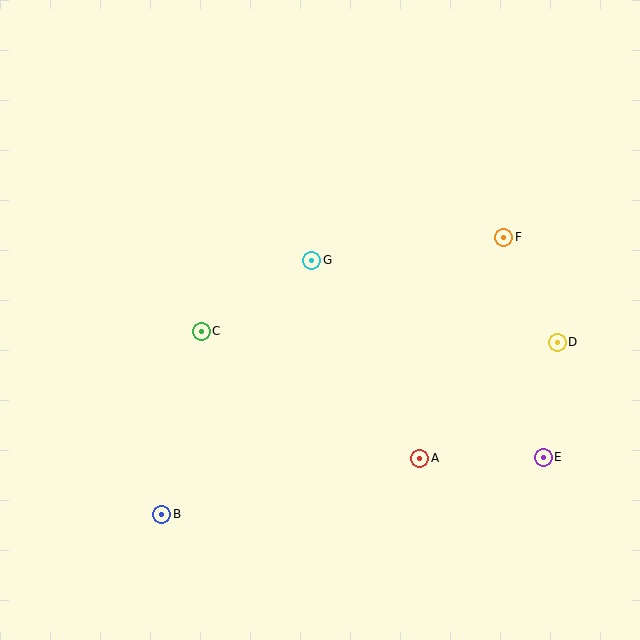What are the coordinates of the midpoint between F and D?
The midpoint between F and D is at (531, 290).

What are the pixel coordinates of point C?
Point C is at (201, 331).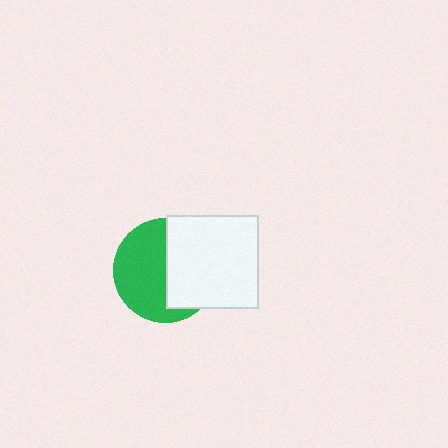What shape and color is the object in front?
The object in front is a white square.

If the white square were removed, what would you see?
You would see the complete green circle.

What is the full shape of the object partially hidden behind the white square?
The partially hidden object is a green circle.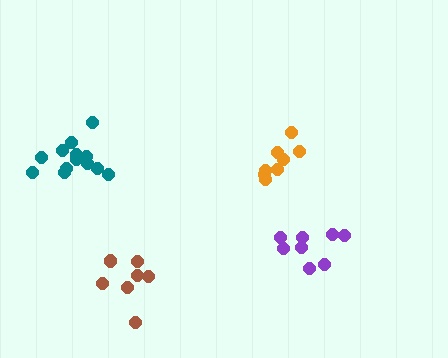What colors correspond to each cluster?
The clusters are colored: purple, orange, teal, brown.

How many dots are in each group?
Group 1: 8 dots, Group 2: 8 dots, Group 3: 13 dots, Group 4: 7 dots (36 total).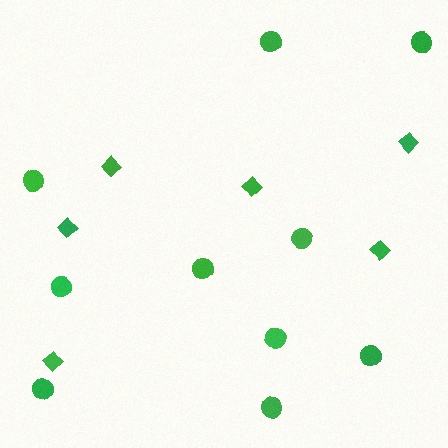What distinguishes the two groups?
There are 2 groups: one group of diamonds (6) and one group of circles (10).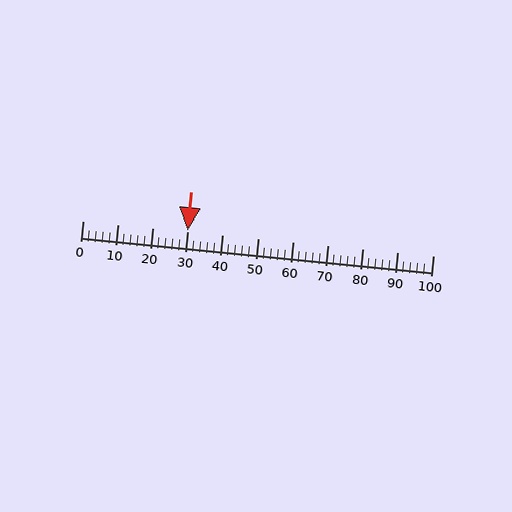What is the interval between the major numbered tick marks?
The major tick marks are spaced 10 units apart.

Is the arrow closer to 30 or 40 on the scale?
The arrow is closer to 30.